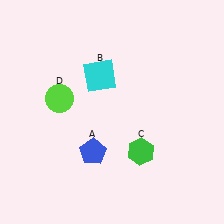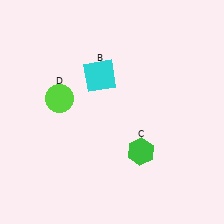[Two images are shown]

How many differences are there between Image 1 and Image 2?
There is 1 difference between the two images.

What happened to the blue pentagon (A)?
The blue pentagon (A) was removed in Image 2. It was in the bottom-left area of Image 1.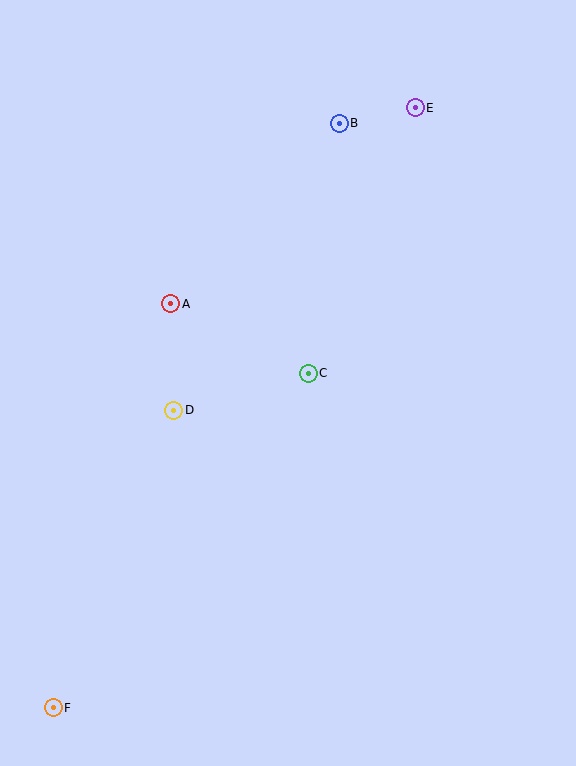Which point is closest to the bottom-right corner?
Point C is closest to the bottom-right corner.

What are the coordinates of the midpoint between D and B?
The midpoint between D and B is at (256, 267).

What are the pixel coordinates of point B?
Point B is at (339, 123).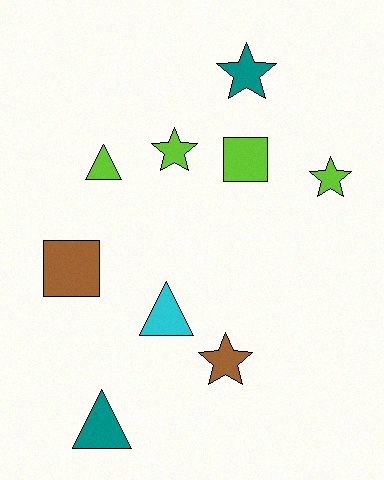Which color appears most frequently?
Lime, with 4 objects.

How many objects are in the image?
There are 9 objects.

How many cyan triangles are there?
There is 1 cyan triangle.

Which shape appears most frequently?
Star, with 4 objects.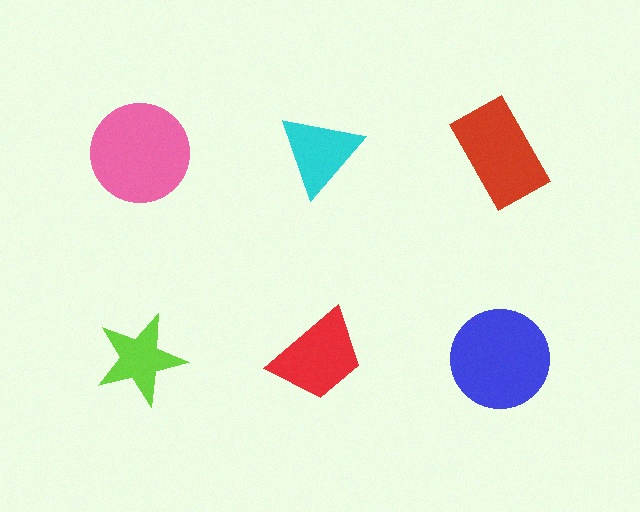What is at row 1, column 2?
A cyan triangle.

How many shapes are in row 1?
3 shapes.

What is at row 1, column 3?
A red rectangle.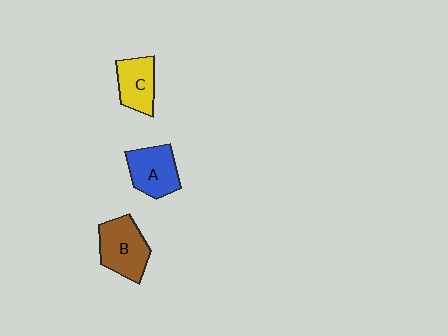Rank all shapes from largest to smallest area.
From largest to smallest: B (brown), A (blue), C (yellow).